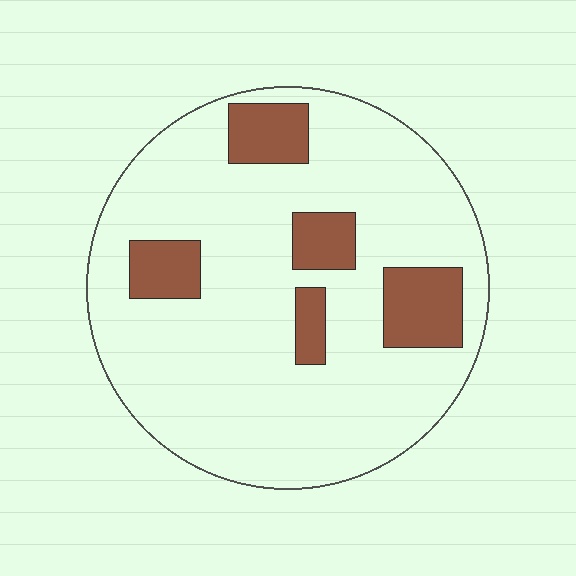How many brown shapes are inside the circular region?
5.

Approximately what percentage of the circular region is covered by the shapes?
Approximately 15%.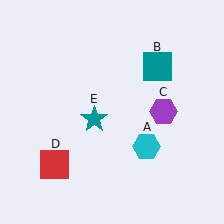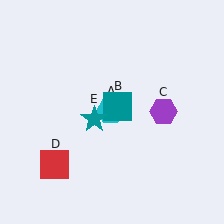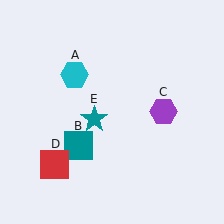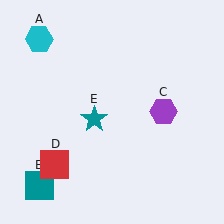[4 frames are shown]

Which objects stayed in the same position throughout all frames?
Purple hexagon (object C) and red square (object D) and teal star (object E) remained stationary.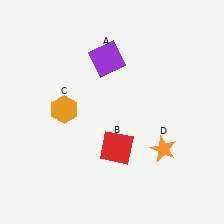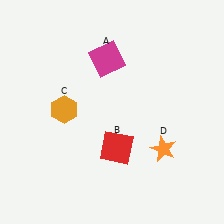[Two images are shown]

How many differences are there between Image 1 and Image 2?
There is 1 difference between the two images.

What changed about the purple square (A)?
In Image 1, A is purple. In Image 2, it changed to magenta.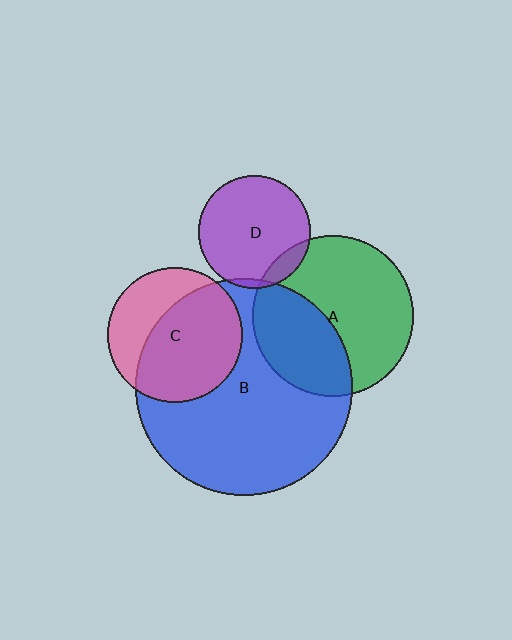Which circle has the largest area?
Circle B (blue).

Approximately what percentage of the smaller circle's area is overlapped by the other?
Approximately 5%.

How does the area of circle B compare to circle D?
Approximately 3.7 times.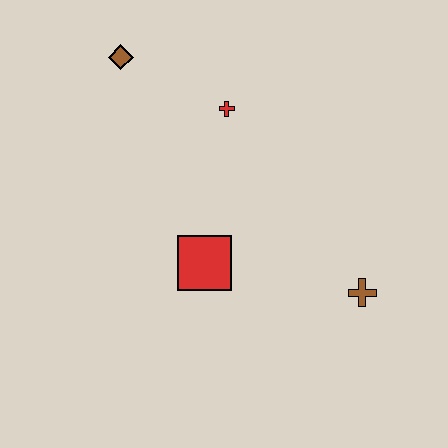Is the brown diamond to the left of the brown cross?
Yes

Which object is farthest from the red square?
The brown diamond is farthest from the red square.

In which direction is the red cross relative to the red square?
The red cross is above the red square.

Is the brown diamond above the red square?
Yes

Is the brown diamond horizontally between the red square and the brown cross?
No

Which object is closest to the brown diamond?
The red cross is closest to the brown diamond.